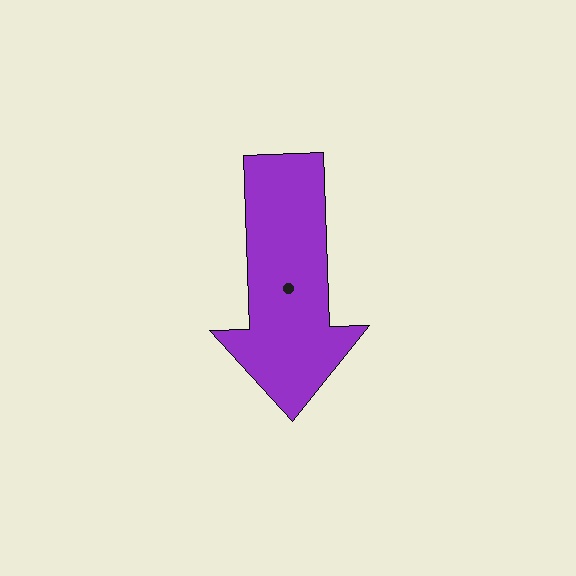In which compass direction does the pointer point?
South.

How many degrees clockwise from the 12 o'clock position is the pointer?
Approximately 178 degrees.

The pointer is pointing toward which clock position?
Roughly 6 o'clock.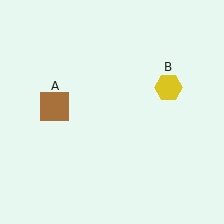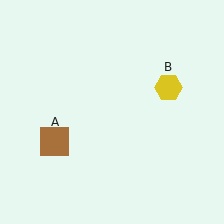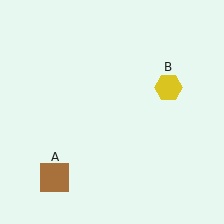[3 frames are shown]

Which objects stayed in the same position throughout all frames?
Yellow hexagon (object B) remained stationary.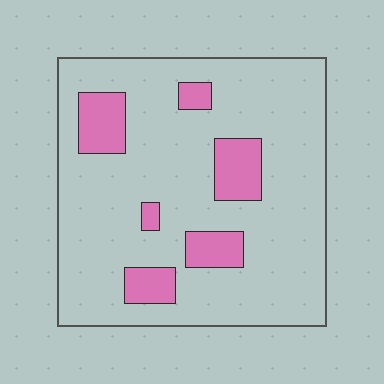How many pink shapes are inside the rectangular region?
6.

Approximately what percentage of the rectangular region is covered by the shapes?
Approximately 15%.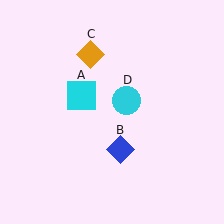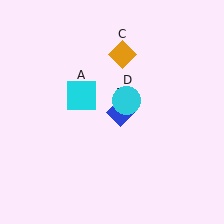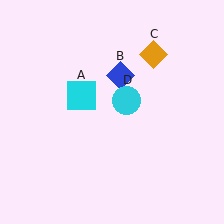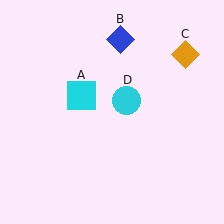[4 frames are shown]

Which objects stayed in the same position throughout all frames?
Cyan square (object A) and cyan circle (object D) remained stationary.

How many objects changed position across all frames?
2 objects changed position: blue diamond (object B), orange diamond (object C).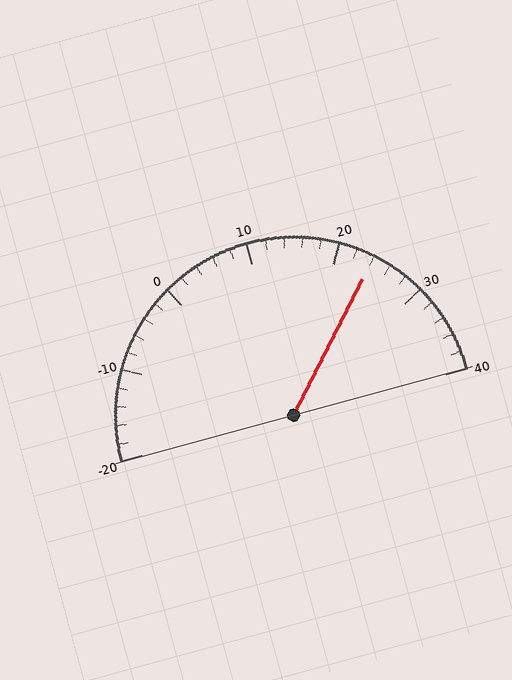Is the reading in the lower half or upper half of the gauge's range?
The reading is in the upper half of the range (-20 to 40).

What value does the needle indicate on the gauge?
The needle indicates approximately 24.